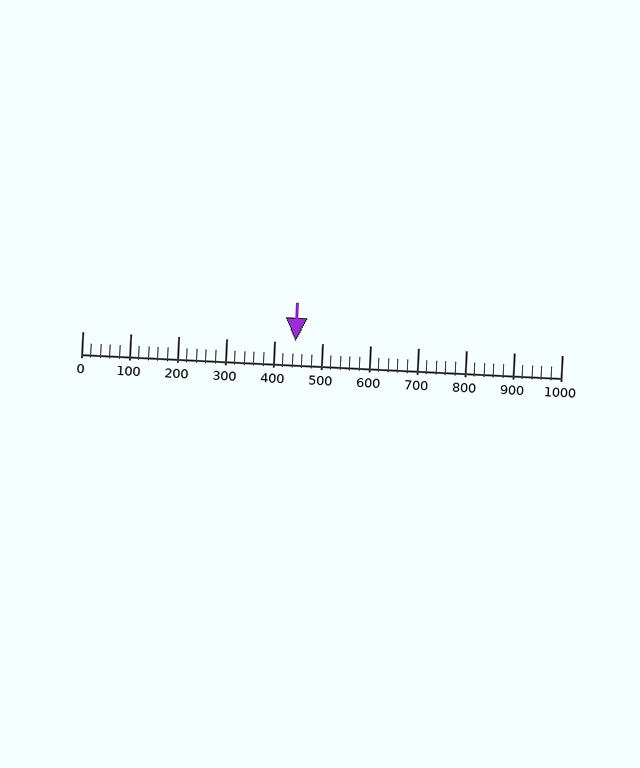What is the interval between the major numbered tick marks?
The major tick marks are spaced 100 units apart.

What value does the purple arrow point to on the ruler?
The purple arrow points to approximately 446.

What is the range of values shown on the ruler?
The ruler shows values from 0 to 1000.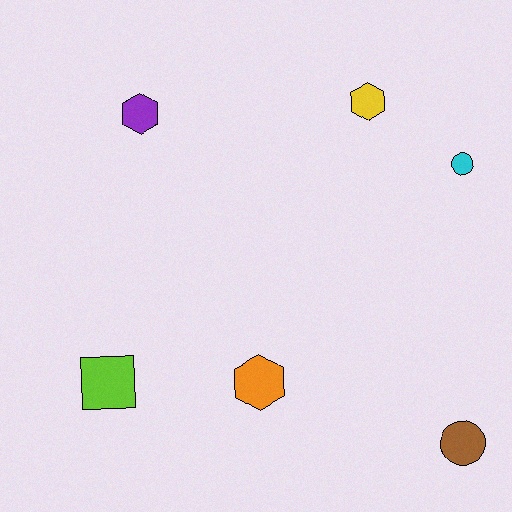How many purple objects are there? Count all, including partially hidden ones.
There is 1 purple object.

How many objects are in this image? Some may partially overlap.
There are 6 objects.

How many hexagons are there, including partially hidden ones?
There are 3 hexagons.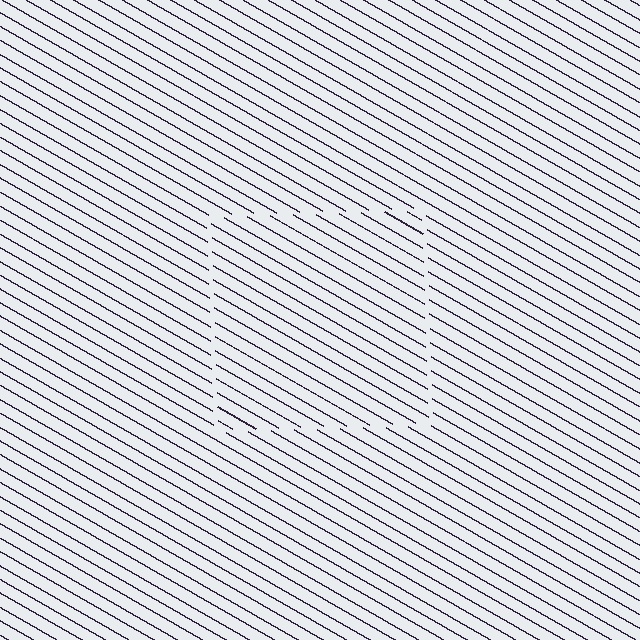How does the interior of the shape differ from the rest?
The interior of the shape contains the same grating, shifted by half a period — the contour is defined by the phase discontinuity where line-ends from the inner and outer gratings abut.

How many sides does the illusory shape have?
4 sides — the line-ends trace a square.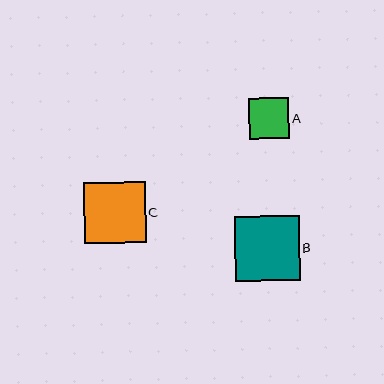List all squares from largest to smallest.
From largest to smallest: B, C, A.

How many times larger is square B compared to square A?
Square B is approximately 1.6 times the size of square A.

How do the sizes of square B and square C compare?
Square B and square C are approximately the same size.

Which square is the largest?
Square B is the largest with a size of approximately 65 pixels.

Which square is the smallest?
Square A is the smallest with a size of approximately 40 pixels.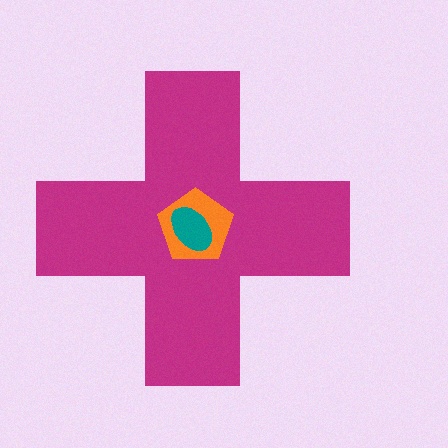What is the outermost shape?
The magenta cross.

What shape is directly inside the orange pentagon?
The teal ellipse.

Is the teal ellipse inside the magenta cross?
Yes.